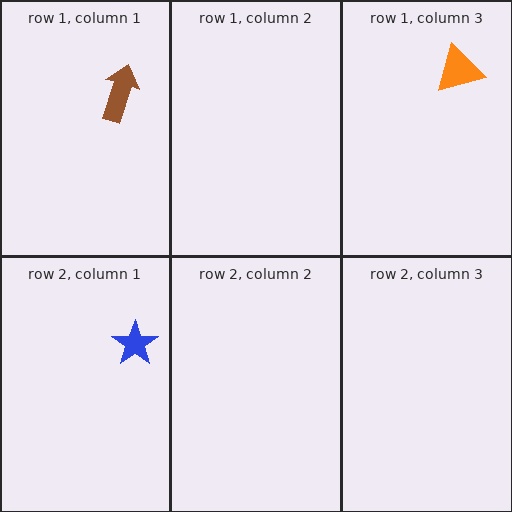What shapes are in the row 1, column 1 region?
The brown arrow.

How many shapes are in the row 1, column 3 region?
1.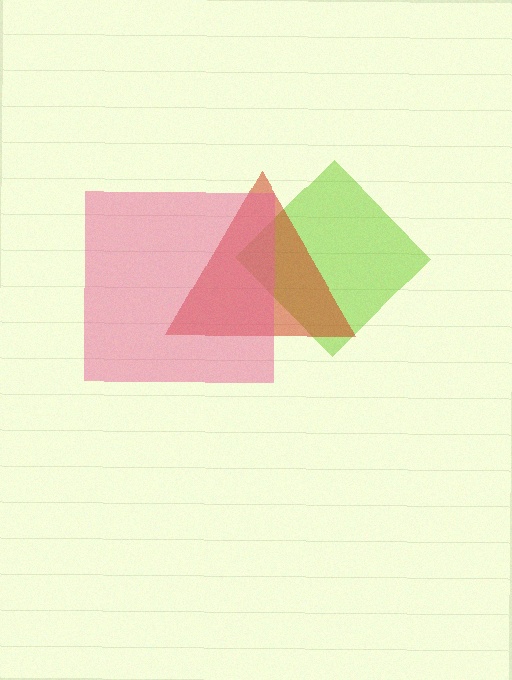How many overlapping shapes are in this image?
There are 3 overlapping shapes in the image.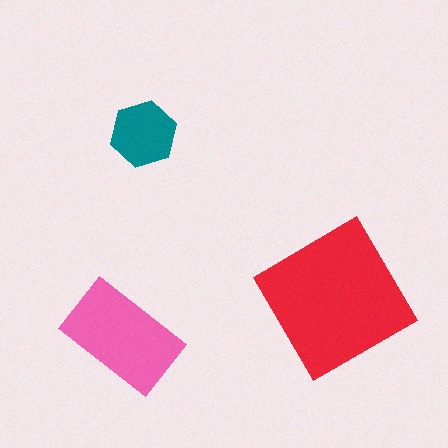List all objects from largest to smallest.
The red diamond, the pink rectangle, the teal hexagon.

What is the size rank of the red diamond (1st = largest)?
1st.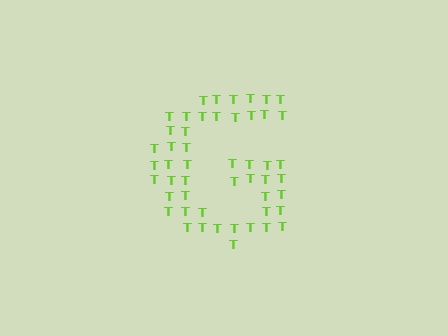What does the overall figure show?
The overall figure shows the letter G.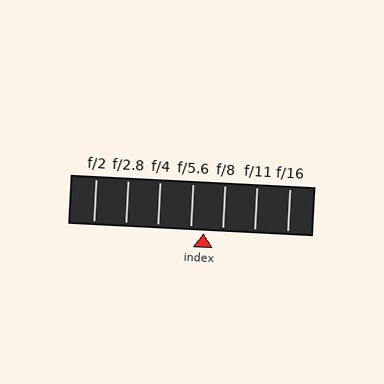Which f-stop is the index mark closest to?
The index mark is closest to f/5.6.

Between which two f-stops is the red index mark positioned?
The index mark is between f/5.6 and f/8.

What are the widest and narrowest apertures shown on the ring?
The widest aperture shown is f/2 and the narrowest is f/16.